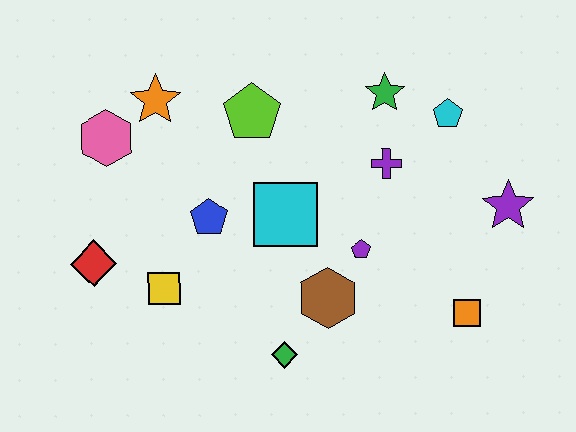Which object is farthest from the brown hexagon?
The pink hexagon is farthest from the brown hexagon.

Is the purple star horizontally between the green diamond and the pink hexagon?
No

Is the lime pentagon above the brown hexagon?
Yes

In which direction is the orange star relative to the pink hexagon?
The orange star is to the right of the pink hexagon.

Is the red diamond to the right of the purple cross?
No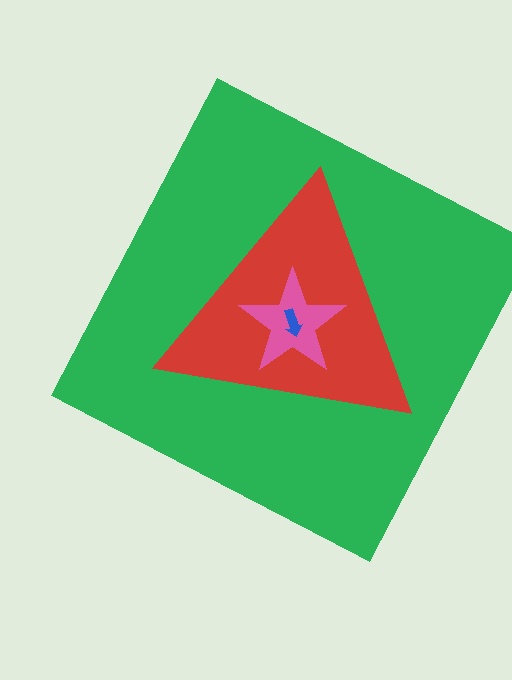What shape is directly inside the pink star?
The blue arrow.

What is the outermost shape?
The green square.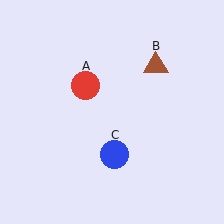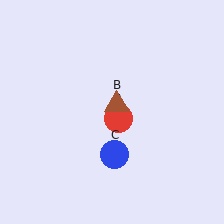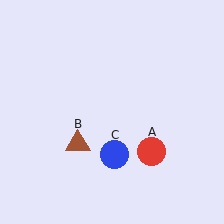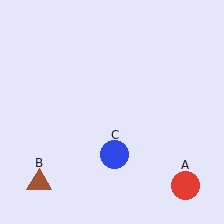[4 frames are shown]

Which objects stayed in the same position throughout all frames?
Blue circle (object C) remained stationary.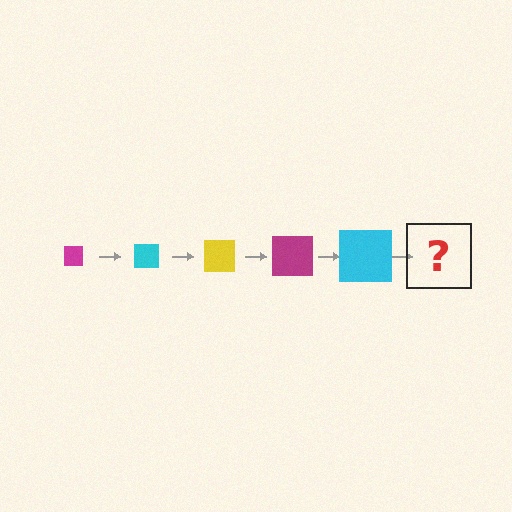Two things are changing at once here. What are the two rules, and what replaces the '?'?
The two rules are that the square grows larger each step and the color cycles through magenta, cyan, and yellow. The '?' should be a yellow square, larger than the previous one.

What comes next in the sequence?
The next element should be a yellow square, larger than the previous one.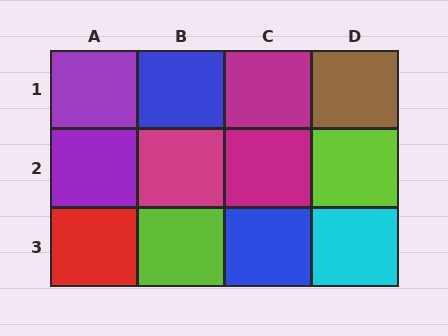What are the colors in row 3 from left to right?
Red, lime, blue, cyan.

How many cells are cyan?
1 cell is cyan.